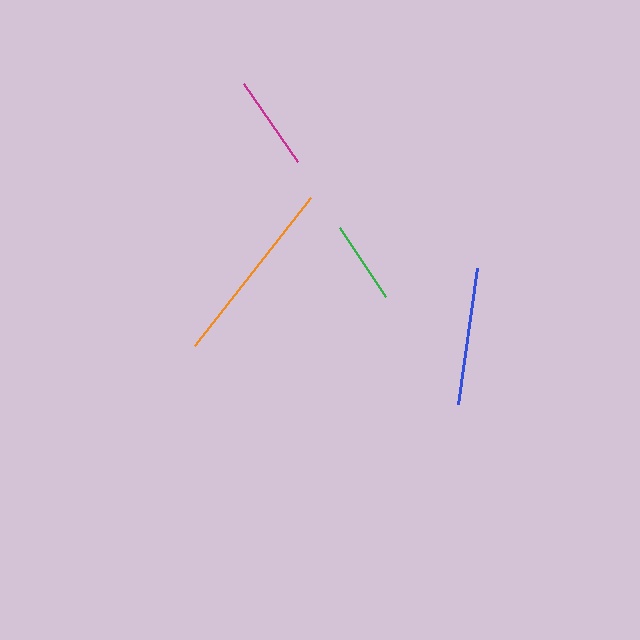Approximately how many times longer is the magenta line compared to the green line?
The magenta line is approximately 1.1 times the length of the green line.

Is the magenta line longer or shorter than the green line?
The magenta line is longer than the green line.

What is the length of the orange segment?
The orange segment is approximately 187 pixels long.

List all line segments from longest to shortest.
From longest to shortest: orange, blue, magenta, green.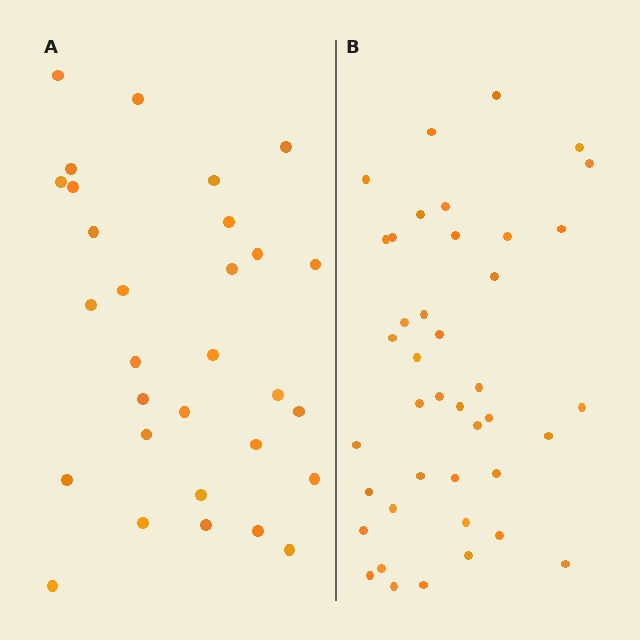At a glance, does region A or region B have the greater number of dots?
Region B (the right region) has more dots.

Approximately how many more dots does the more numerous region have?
Region B has roughly 12 or so more dots than region A.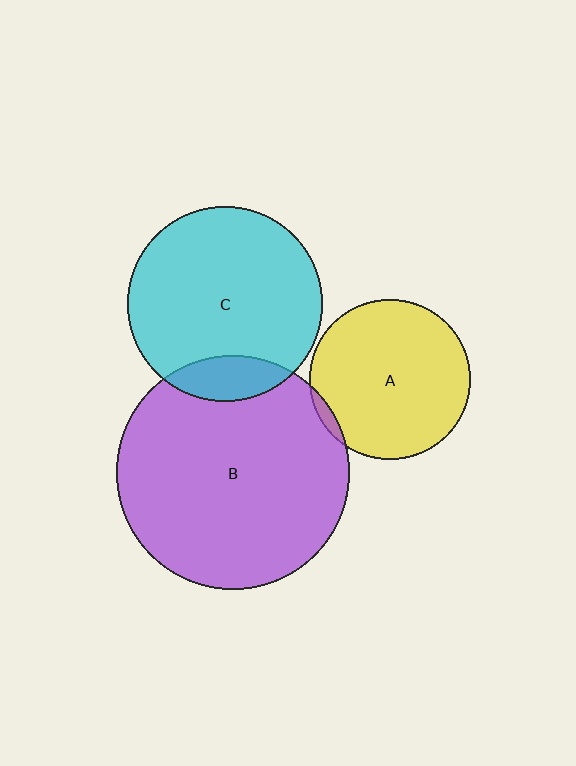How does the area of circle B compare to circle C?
Approximately 1.4 times.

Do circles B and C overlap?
Yes.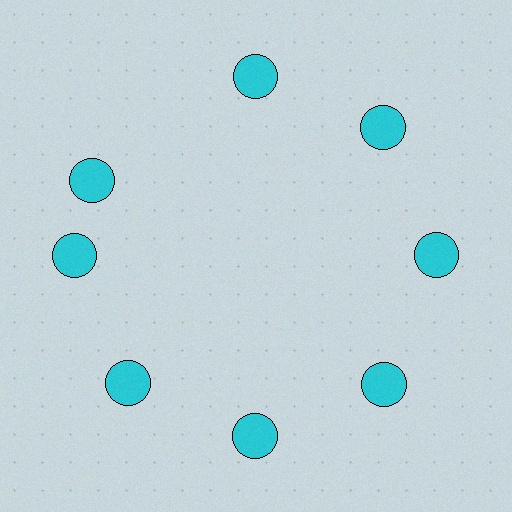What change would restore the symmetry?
The symmetry would be restored by rotating it back into even spacing with its neighbors so that all 8 circles sit at equal angles and equal distance from the center.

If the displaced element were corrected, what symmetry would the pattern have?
It would have 8-fold rotational symmetry — the pattern would map onto itself every 45 degrees.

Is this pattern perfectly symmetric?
No. The 8 cyan circles are arranged in a ring, but one element near the 10 o'clock position is rotated out of alignment along the ring, breaking the 8-fold rotational symmetry.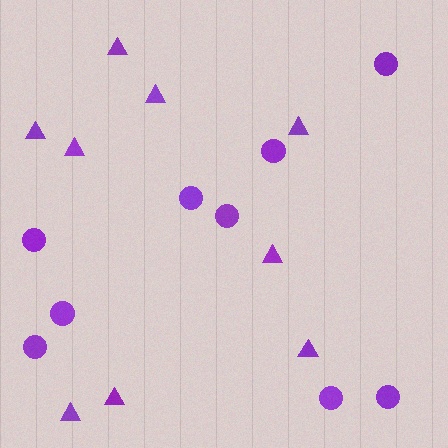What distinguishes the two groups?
There are 2 groups: one group of circles (9) and one group of triangles (9).